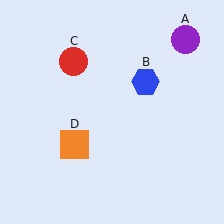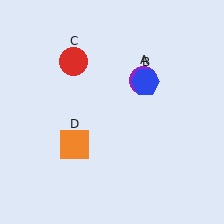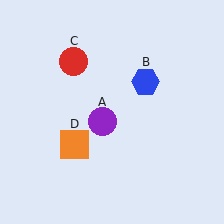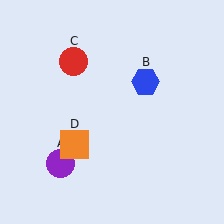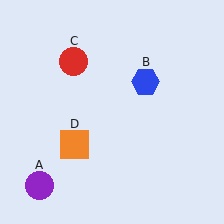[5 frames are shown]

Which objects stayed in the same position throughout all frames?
Blue hexagon (object B) and red circle (object C) and orange square (object D) remained stationary.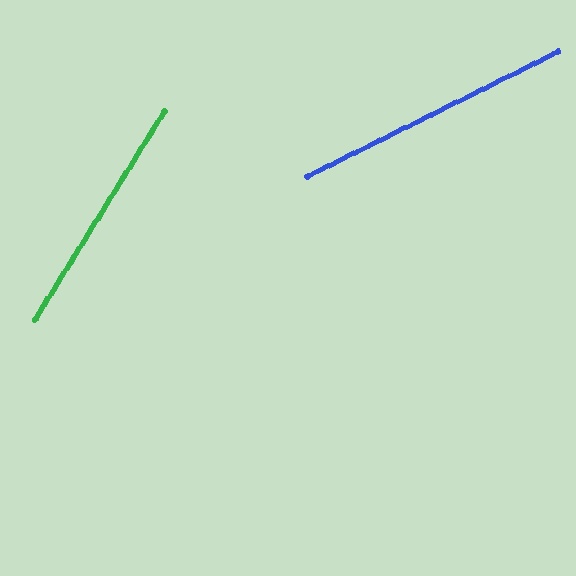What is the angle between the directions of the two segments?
Approximately 32 degrees.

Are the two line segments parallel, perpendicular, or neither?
Neither parallel nor perpendicular — they differ by about 32°.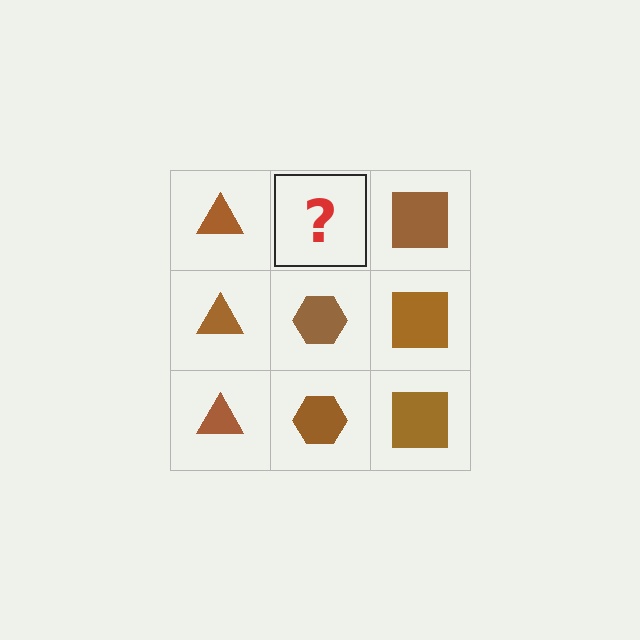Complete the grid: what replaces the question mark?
The question mark should be replaced with a brown hexagon.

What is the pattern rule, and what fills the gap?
The rule is that each column has a consistent shape. The gap should be filled with a brown hexagon.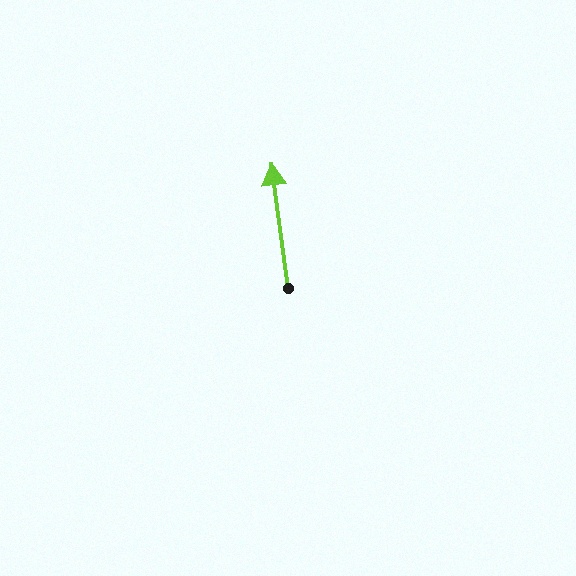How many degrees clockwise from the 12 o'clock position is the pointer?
Approximately 352 degrees.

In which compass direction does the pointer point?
North.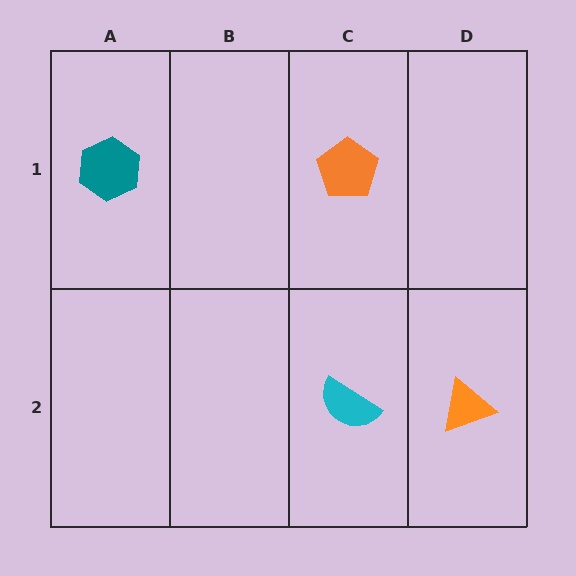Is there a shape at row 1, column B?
No, that cell is empty.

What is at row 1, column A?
A teal hexagon.